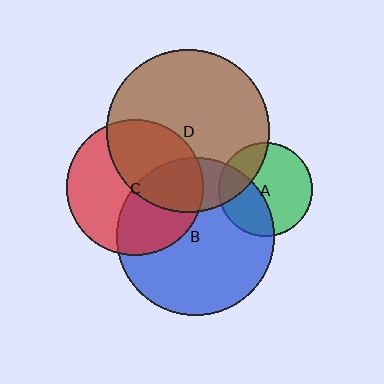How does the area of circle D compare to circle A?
Approximately 3.0 times.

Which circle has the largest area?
Circle D (brown).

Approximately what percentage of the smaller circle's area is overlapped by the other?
Approximately 35%.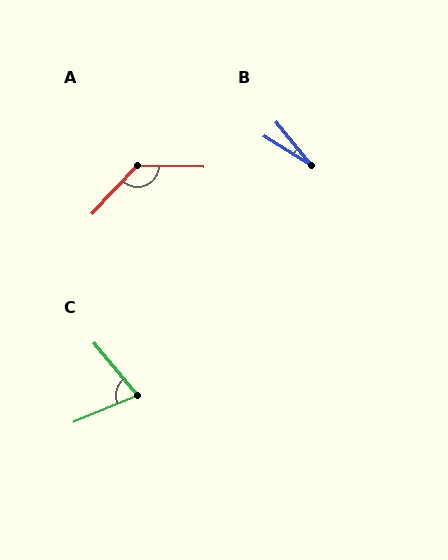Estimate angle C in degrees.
Approximately 73 degrees.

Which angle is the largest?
A, at approximately 133 degrees.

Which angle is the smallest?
B, at approximately 19 degrees.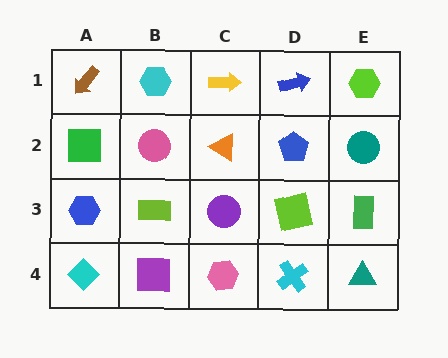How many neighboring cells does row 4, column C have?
3.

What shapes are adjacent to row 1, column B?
A pink circle (row 2, column B), a brown arrow (row 1, column A), a yellow arrow (row 1, column C).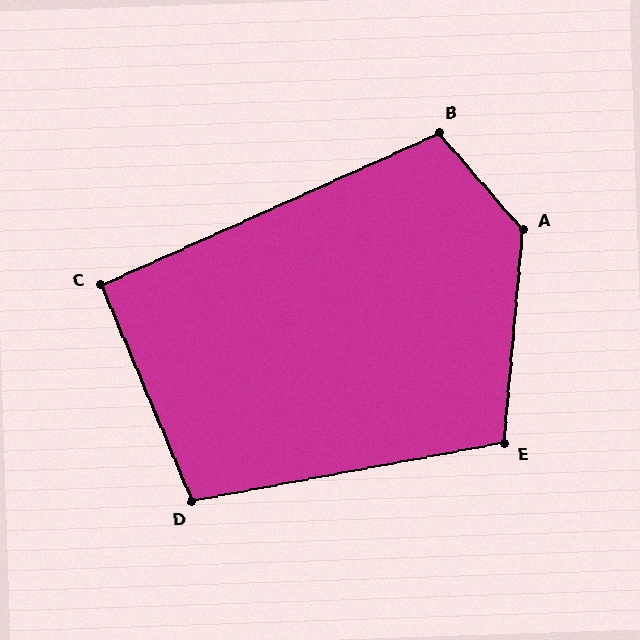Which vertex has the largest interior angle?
A, at approximately 134 degrees.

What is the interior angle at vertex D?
Approximately 102 degrees (obtuse).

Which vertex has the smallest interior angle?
C, at approximately 91 degrees.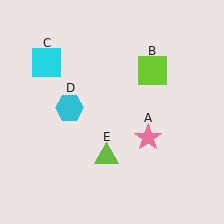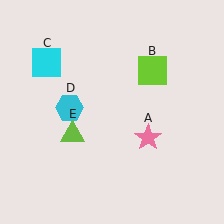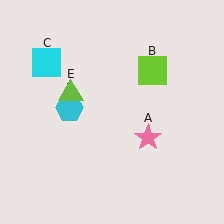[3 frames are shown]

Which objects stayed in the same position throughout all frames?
Pink star (object A) and lime square (object B) and cyan square (object C) and cyan hexagon (object D) remained stationary.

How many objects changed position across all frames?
1 object changed position: lime triangle (object E).